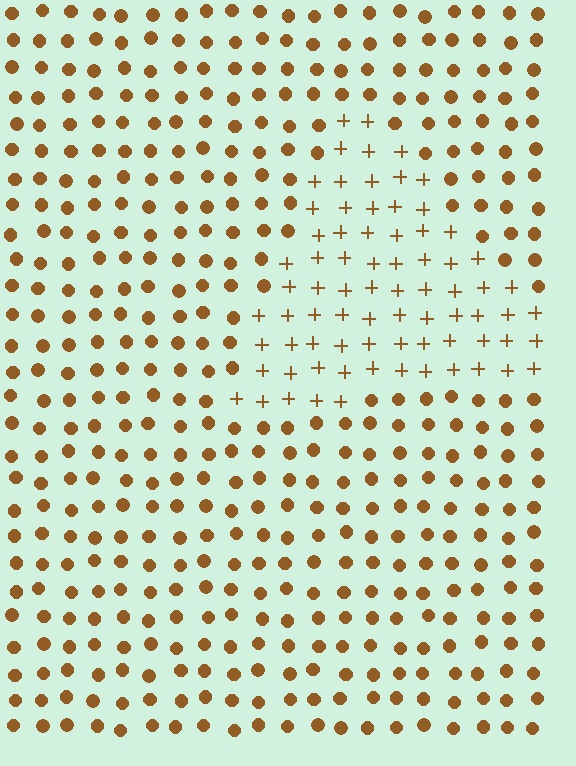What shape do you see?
I see a triangle.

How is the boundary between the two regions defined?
The boundary is defined by a change in element shape: plus signs inside vs. circles outside. All elements share the same color and spacing.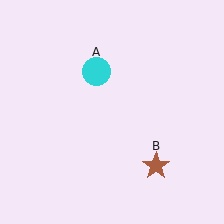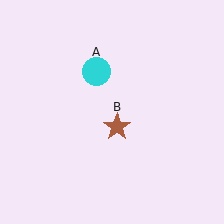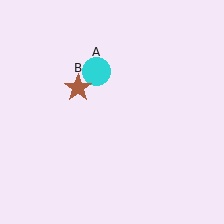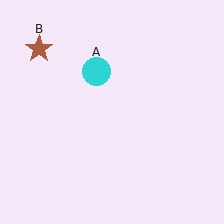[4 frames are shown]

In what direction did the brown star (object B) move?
The brown star (object B) moved up and to the left.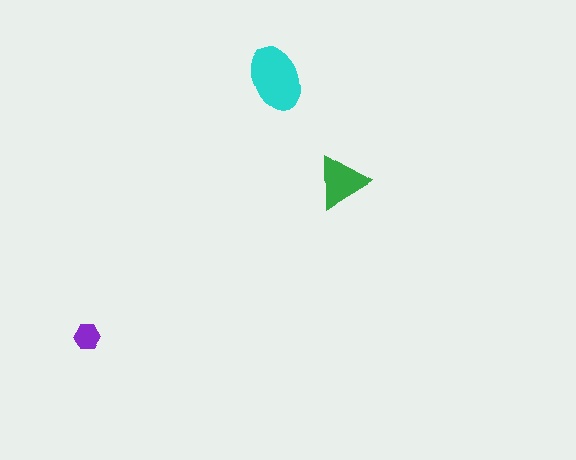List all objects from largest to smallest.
The cyan ellipse, the green triangle, the purple hexagon.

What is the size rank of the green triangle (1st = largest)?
2nd.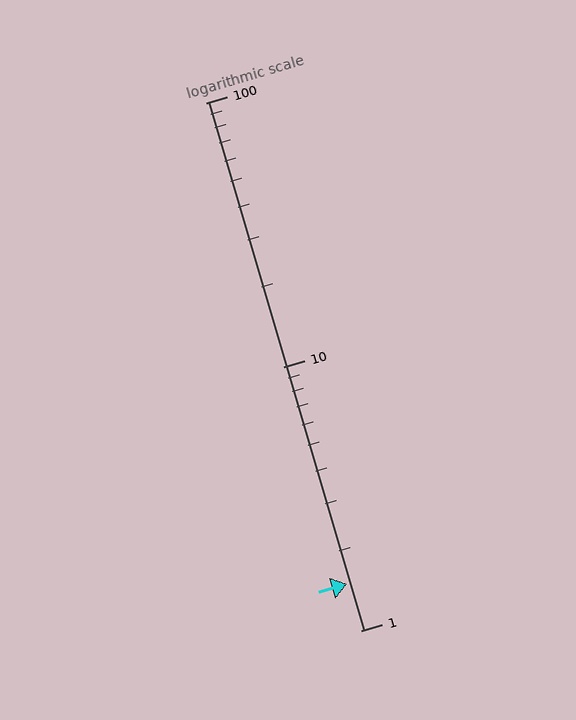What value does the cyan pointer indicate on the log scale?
The pointer indicates approximately 1.5.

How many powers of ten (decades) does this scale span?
The scale spans 2 decades, from 1 to 100.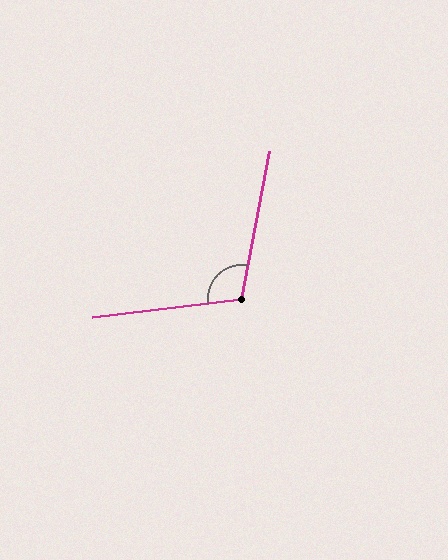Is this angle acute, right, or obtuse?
It is obtuse.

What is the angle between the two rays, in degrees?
Approximately 108 degrees.